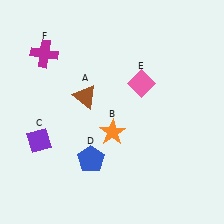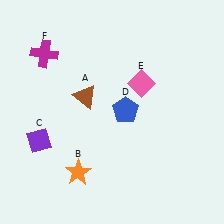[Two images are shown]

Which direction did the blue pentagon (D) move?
The blue pentagon (D) moved up.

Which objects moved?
The objects that moved are: the orange star (B), the blue pentagon (D).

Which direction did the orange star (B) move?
The orange star (B) moved down.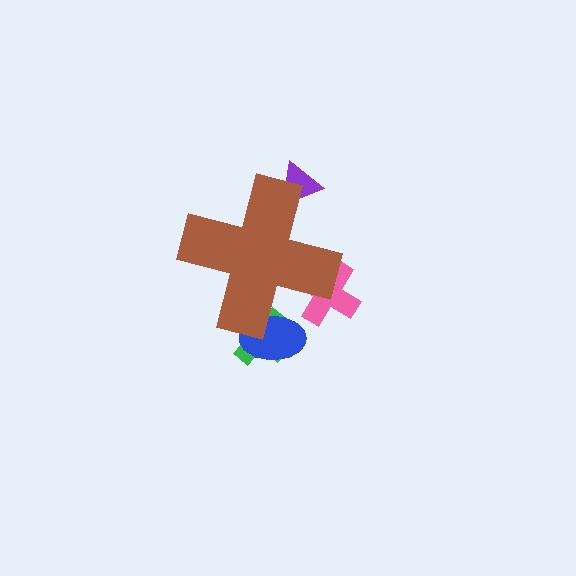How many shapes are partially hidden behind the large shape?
4 shapes are partially hidden.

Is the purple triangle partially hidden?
Yes, the purple triangle is partially hidden behind the brown cross.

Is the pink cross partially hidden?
Yes, the pink cross is partially hidden behind the brown cross.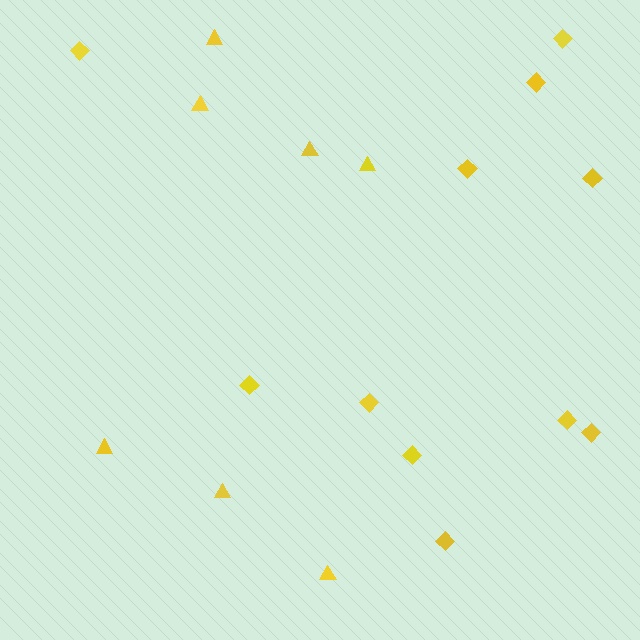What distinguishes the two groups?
There are 2 groups: one group of diamonds (11) and one group of triangles (7).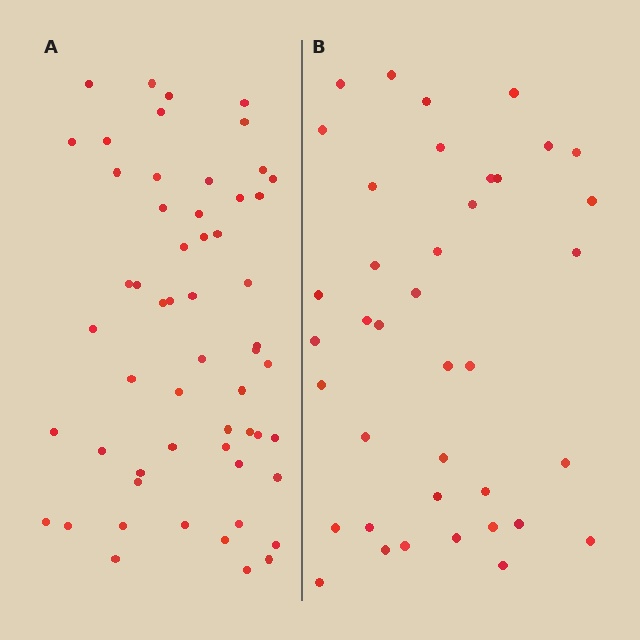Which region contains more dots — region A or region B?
Region A (the left region) has more dots.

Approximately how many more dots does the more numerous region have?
Region A has approximately 15 more dots than region B.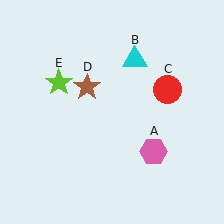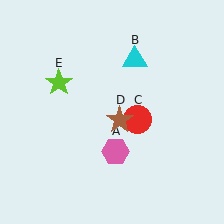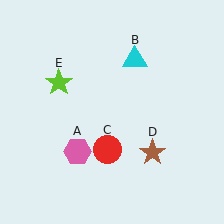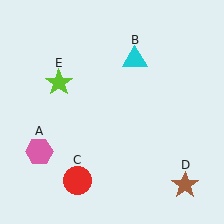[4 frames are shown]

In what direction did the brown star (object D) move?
The brown star (object D) moved down and to the right.